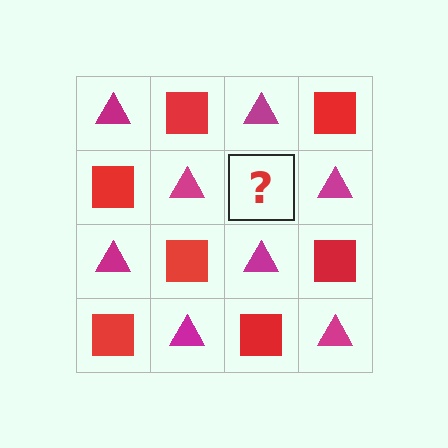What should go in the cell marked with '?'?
The missing cell should contain a red square.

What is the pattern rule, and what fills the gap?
The rule is that it alternates magenta triangle and red square in a checkerboard pattern. The gap should be filled with a red square.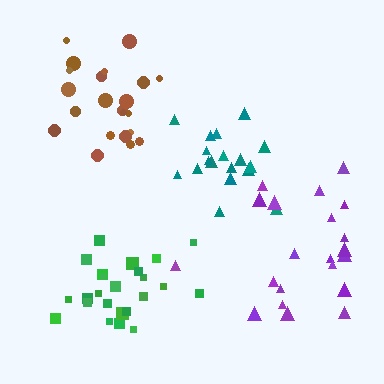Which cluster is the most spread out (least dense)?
Purple.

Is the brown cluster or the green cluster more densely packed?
Green.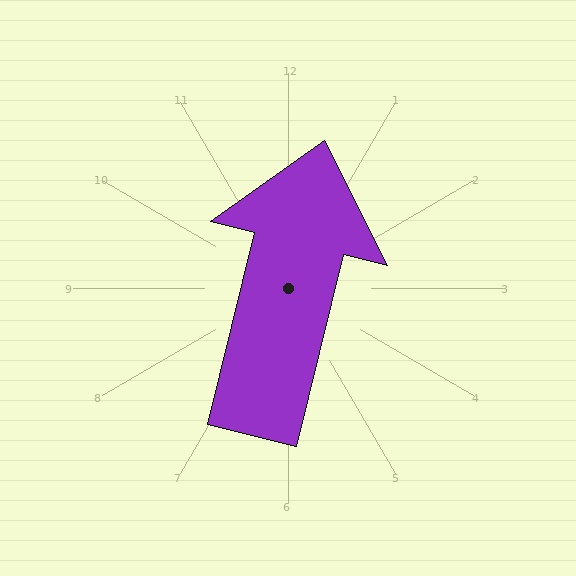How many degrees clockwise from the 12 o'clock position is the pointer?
Approximately 14 degrees.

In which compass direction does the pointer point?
North.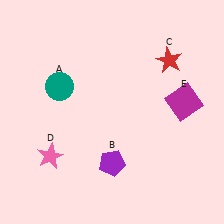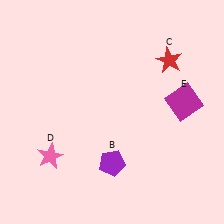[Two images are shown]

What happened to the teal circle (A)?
The teal circle (A) was removed in Image 2. It was in the top-left area of Image 1.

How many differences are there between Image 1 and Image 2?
There is 1 difference between the two images.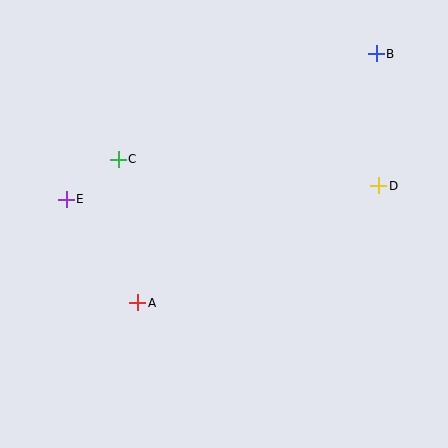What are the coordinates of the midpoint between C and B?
The midpoint between C and B is at (247, 106).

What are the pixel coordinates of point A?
Point A is at (138, 303).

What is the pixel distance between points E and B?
The distance between E and B is 342 pixels.